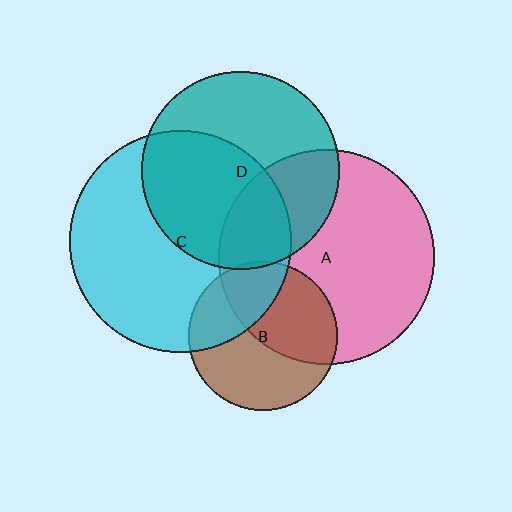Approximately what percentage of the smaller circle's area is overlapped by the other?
Approximately 30%.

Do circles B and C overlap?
Yes.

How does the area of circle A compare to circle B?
Approximately 2.1 times.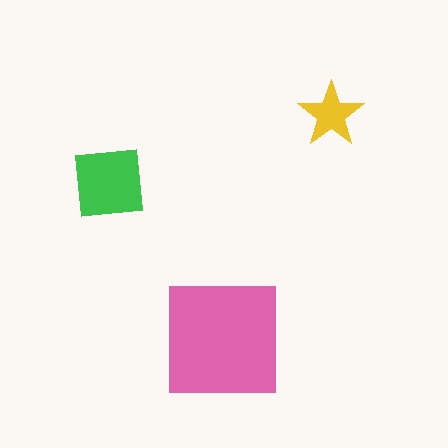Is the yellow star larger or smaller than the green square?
Smaller.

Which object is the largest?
The pink square.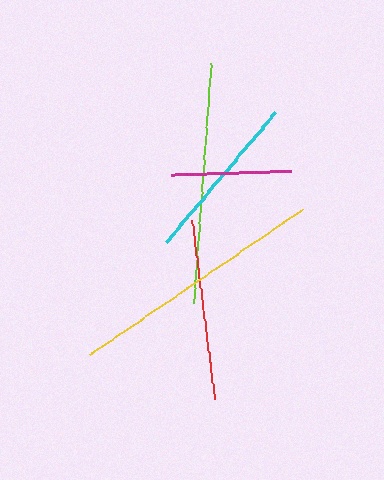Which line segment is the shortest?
The magenta line is the shortest at approximately 120 pixels.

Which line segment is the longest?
The yellow line is the longest at approximately 258 pixels.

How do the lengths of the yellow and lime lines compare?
The yellow and lime lines are approximately the same length.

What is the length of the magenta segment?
The magenta segment is approximately 120 pixels long.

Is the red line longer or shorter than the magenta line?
The red line is longer than the magenta line.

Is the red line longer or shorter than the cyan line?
The red line is longer than the cyan line.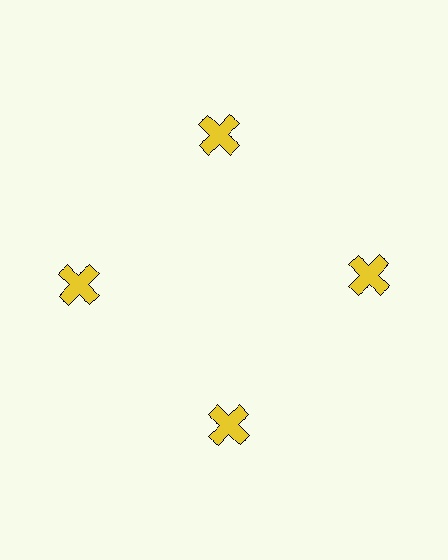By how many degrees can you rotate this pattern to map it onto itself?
The pattern maps onto itself every 90 degrees of rotation.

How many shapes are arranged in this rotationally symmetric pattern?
There are 4 shapes, arranged in 4 groups of 1.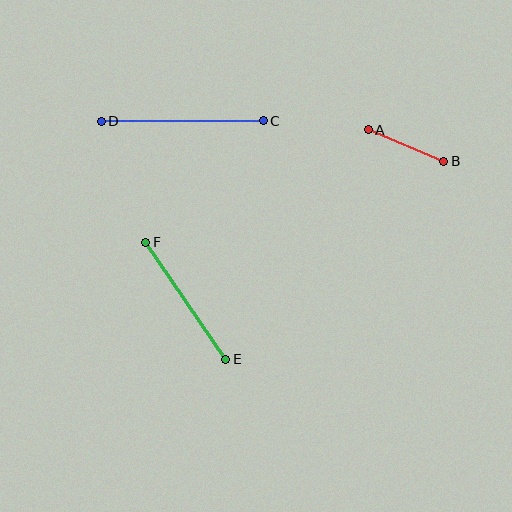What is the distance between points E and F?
The distance is approximately 141 pixels.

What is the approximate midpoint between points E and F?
The midpoint is at approximately (186, 301) pixels.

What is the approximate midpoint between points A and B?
The midpoint is at approximately (406, 146) pixels.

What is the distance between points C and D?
The distance is approximately 162 pixels.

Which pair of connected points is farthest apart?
Points C and D are farthest apart.